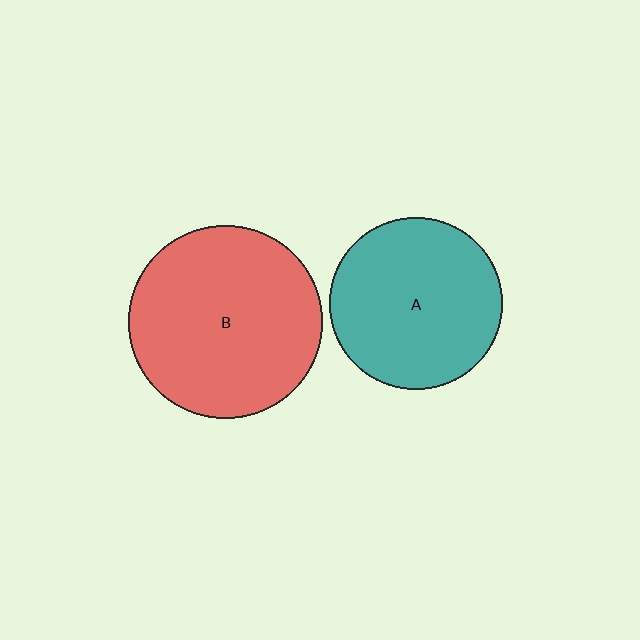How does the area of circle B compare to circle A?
Approximately 1.3 times.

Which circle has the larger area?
Circle B (red).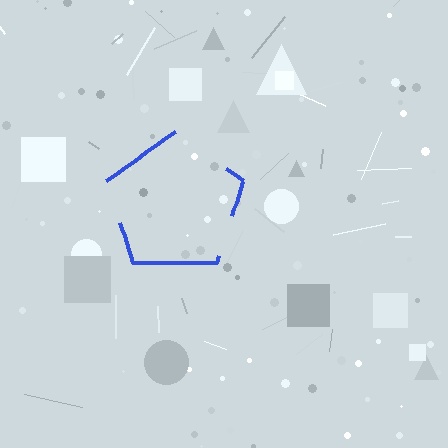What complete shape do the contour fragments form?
The contour fragments form a pentagon.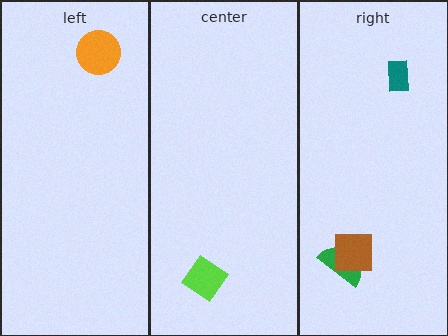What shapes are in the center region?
The lime diamond.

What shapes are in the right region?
The green semicircle, the teal rectangle, the brown square.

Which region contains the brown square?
The right region.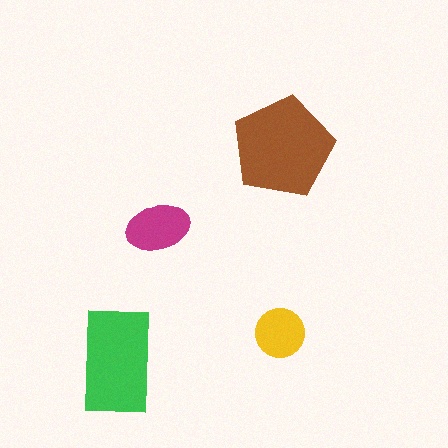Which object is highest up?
The brown pentagon is topmost.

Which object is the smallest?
The yellow circle.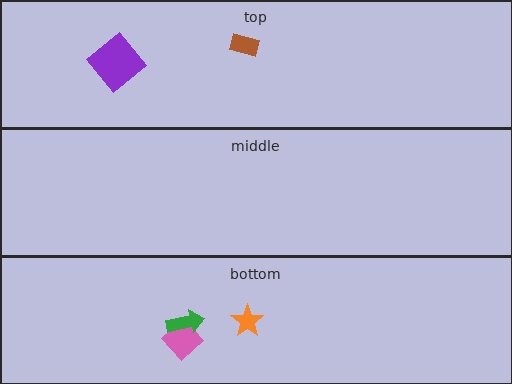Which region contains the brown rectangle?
The top region.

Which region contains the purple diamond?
The top region.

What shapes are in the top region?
The purple diamond, the brown rectangle.